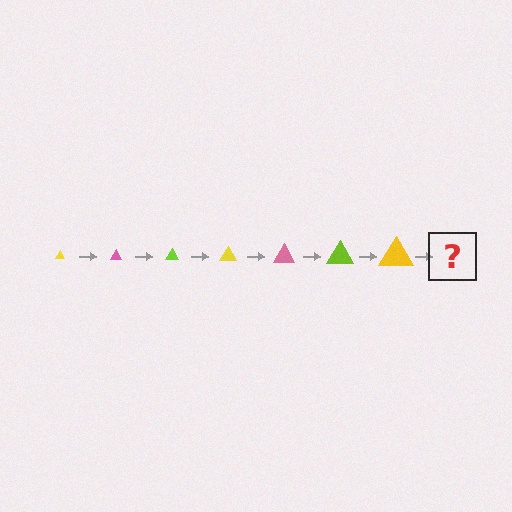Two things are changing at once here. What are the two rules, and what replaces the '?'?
The two rules are that the triangle grows larger each step and the color cycles through yellow, pink, and lime. The '?' should be a pink triangle, larger than the previous one.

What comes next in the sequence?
The next element should be a pink triangle, larger than the previous one.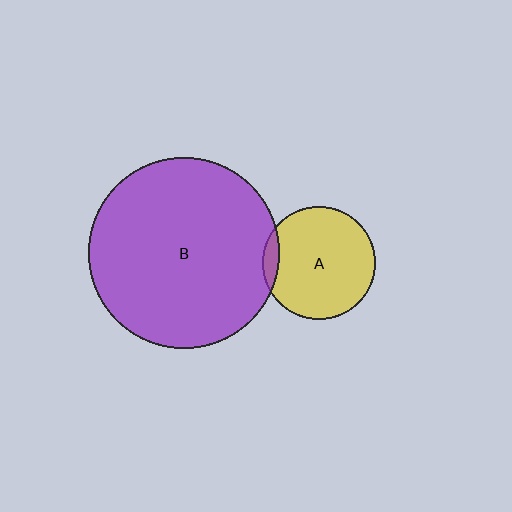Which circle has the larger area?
Circle B (purple).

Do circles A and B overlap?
Yes.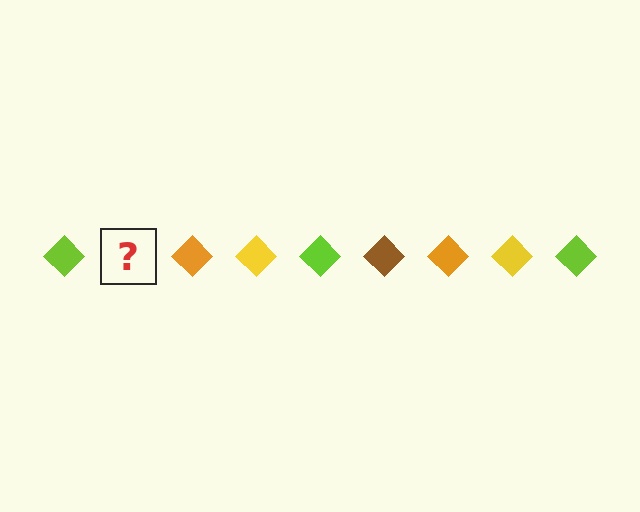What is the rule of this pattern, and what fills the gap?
The rule is that the pattern cycles through lime, brown, orange, yellow diamonds. The gap should be filled with a brown diamond.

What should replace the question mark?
The question mark should be replaced with a brown diamond.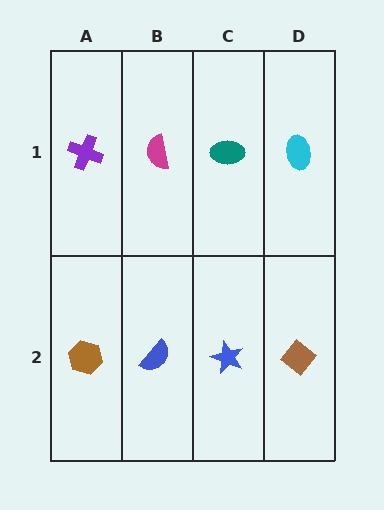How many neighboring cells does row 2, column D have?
2.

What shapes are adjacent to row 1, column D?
A brown diamond (row 2, column D), a teal ellipse (row 1, column C).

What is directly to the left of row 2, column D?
A blue star.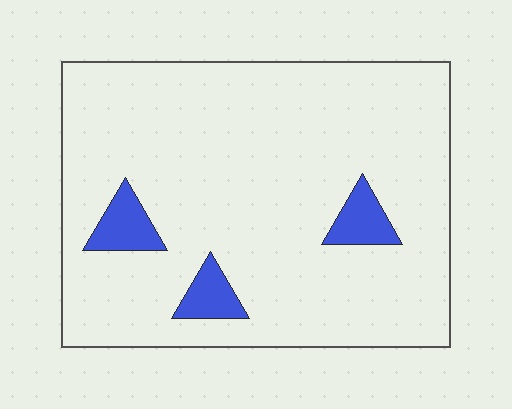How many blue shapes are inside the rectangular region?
3.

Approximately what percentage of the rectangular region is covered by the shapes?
Approximately 10%.